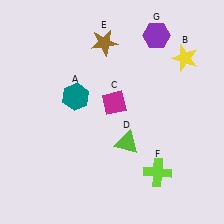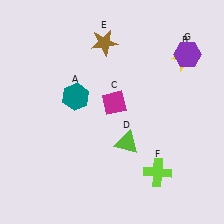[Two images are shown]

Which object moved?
The purple hexagon (G) moved right.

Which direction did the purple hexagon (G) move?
The purple hexagon (G) moved right.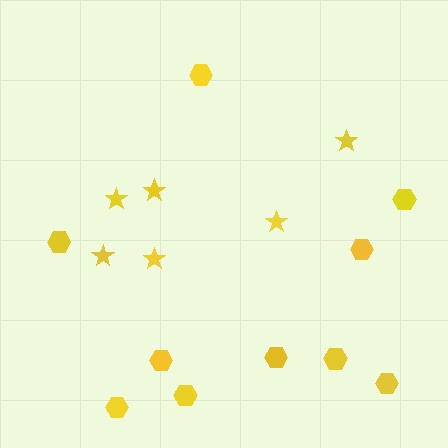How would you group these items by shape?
There are 2 groups: one group of stars (6) and one group of hexagons (10).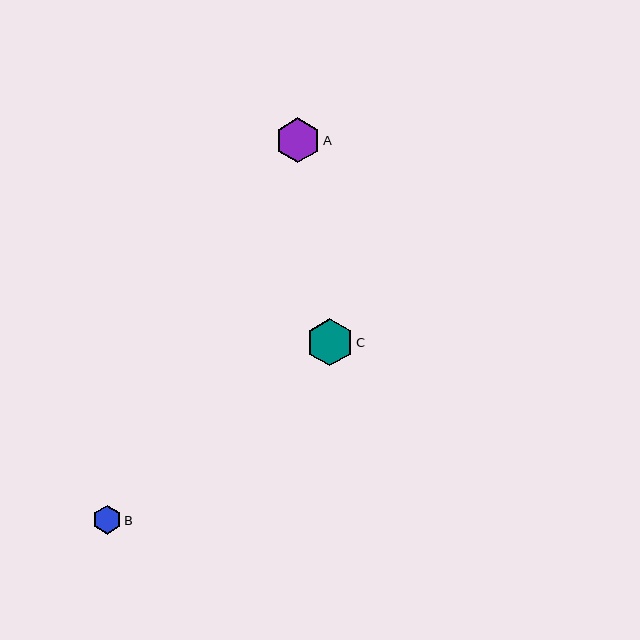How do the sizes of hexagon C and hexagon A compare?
Hexagon C and hexagon A are approximately the same size.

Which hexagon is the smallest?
Hexagon B is the smallest with a size of approximately 28 pixels.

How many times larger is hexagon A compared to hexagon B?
Hexagon A is approximately 1.6 times the size of hexagon B.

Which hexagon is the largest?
Hexagon C is the largest with a size of approximately 47 pixels.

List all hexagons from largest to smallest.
From largest to smallest: C, A, B.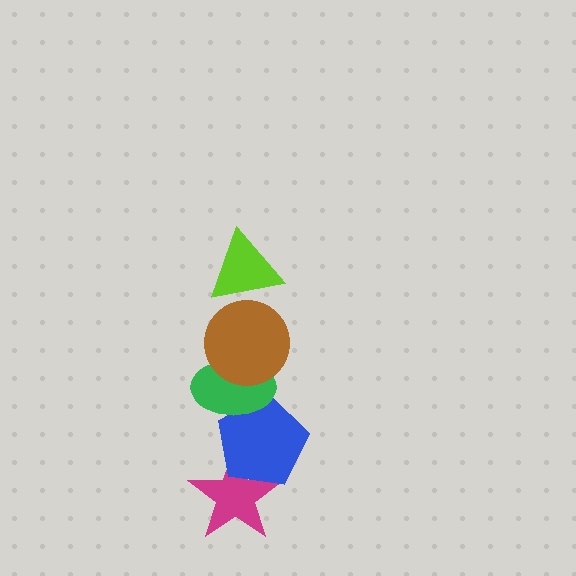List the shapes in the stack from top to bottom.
From top to bottom: the lime triangle, the brown circle, the green ellipse, the blue pentagon, the magenta star.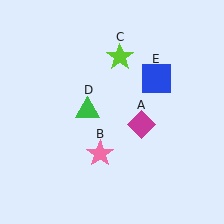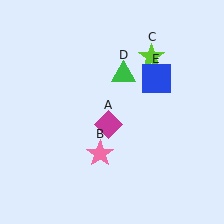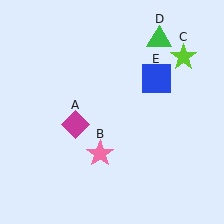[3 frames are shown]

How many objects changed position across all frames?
3 objects changed position: magenta diamond (object A), lime star (object C), green triangle (object D).